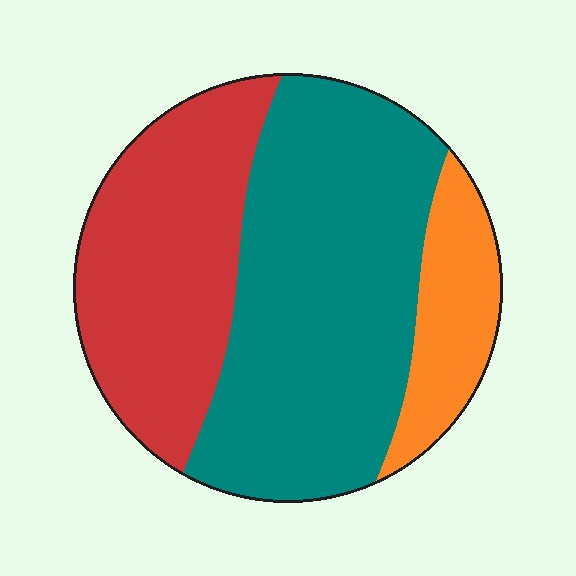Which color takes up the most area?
Teal, at roughly 50%.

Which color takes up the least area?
Orange, at roughly 15%.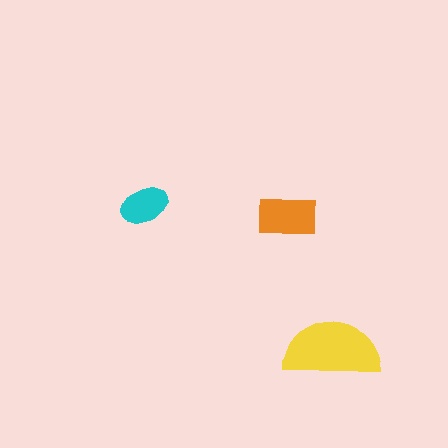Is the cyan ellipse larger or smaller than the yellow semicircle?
Smaller.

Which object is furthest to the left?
The cyan ellipse is leftmost.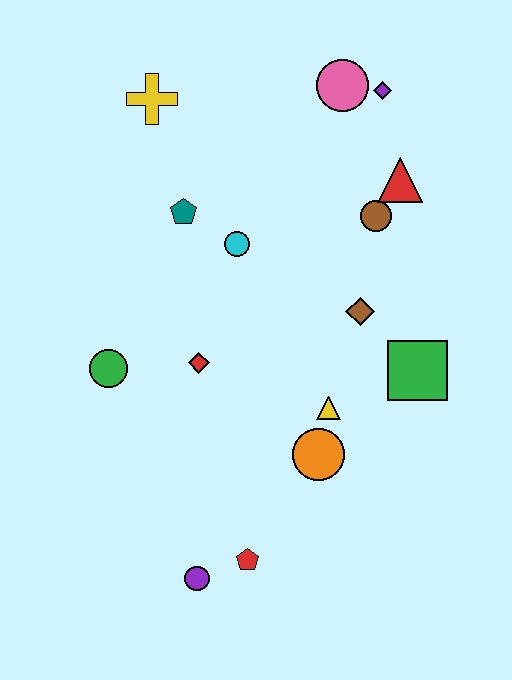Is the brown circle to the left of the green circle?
No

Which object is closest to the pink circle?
The purple diamond is closest to the pink circle.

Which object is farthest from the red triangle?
The purple circle is farthest from the red triangle.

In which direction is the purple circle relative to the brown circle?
The purple circle is below the brown circle.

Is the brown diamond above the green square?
Yes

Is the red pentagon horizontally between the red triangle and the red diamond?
Yes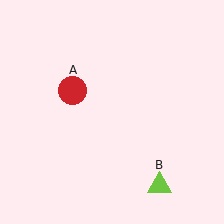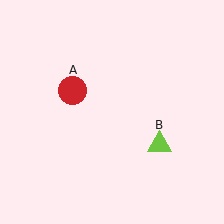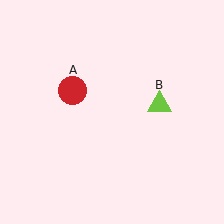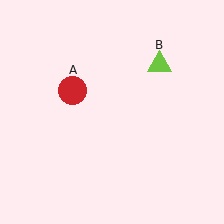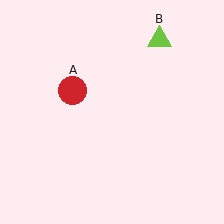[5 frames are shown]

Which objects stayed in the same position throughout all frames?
Red circle (object A) remained stationary.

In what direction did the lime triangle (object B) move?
The lime triangle (object B) moved up.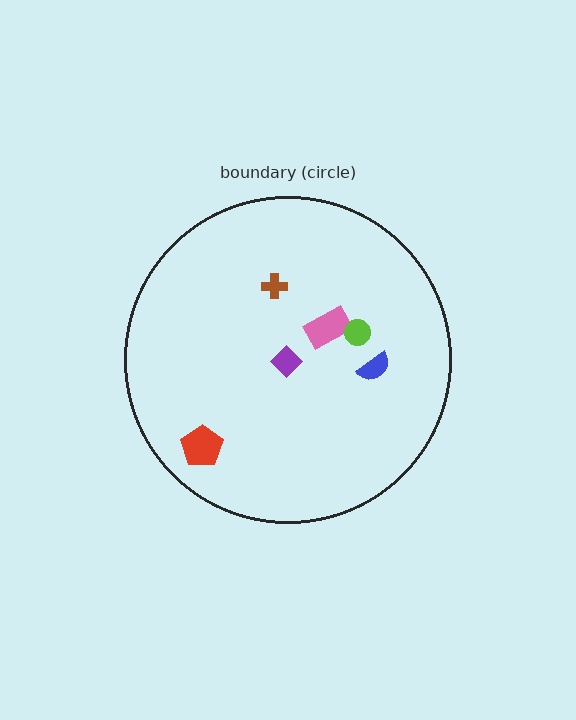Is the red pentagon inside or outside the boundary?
Inside.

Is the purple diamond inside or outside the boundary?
Inside.